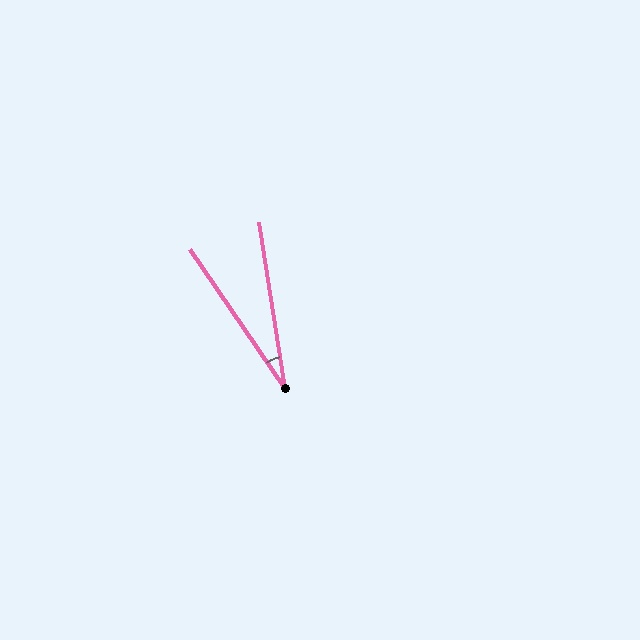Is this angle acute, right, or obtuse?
It is acute.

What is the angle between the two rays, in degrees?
Approximately 25 degrees.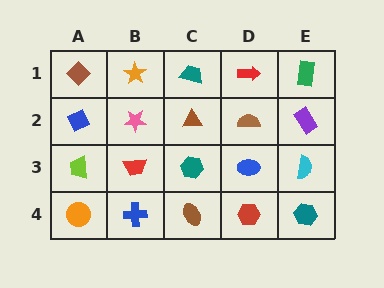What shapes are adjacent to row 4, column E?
A cyan semicircle (row 3, column E), a red hexagon (row 4, column D).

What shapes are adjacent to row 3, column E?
A purple rectangle (row 2, column E), a teal hexagon (row 4, column E), a blue ellipse (row 3, column D).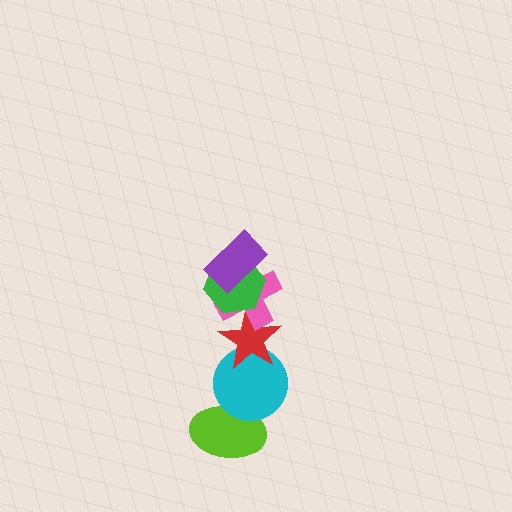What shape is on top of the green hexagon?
The purple rectangle is on top of the green hexagon.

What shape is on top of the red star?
The pink cross is on top of the red star.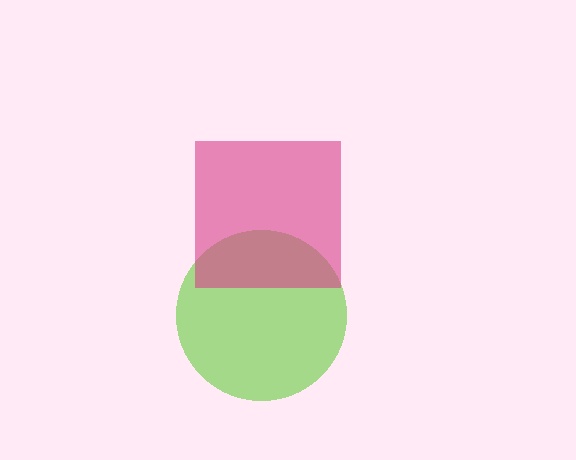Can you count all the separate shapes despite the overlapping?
Yes, there are 2 separate shapes.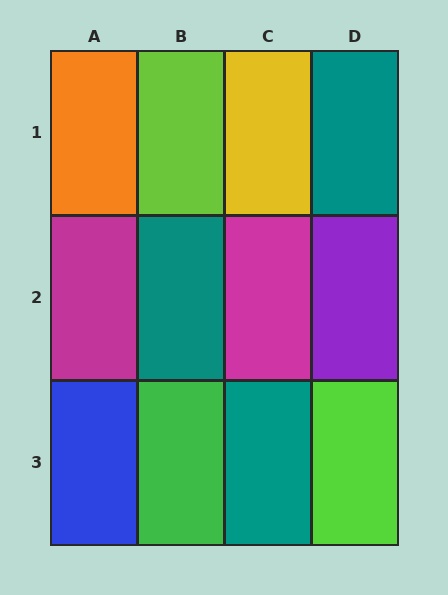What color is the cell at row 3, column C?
Teal.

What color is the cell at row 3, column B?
Green.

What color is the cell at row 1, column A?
Orange.